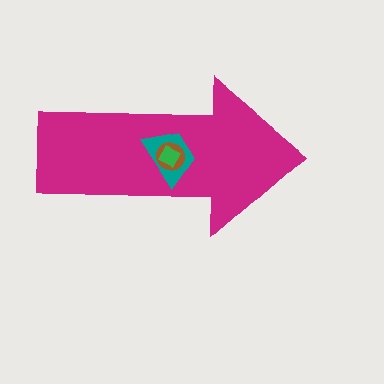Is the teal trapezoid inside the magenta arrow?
Yes.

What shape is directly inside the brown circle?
The green diamond.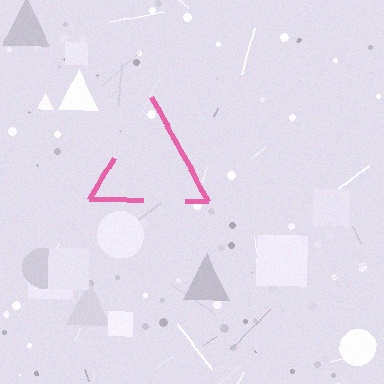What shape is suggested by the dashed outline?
The dashed outline suggests a triangle.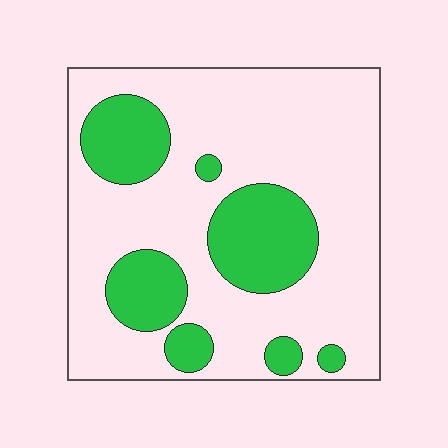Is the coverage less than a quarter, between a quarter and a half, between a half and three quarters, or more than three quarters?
Between a quarter and a half.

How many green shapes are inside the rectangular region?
7.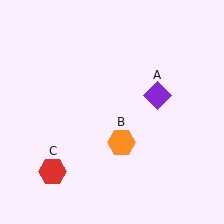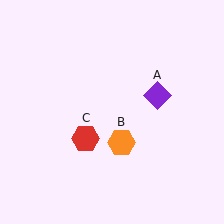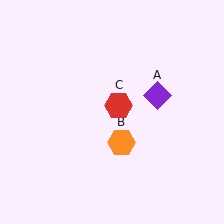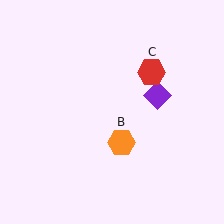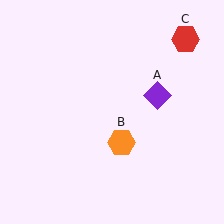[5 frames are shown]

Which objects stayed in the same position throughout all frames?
Purple diamond (object A) and orange hexagon (object B) remained stationary.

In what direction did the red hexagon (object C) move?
The red hexagon (object C) moved up and to the right.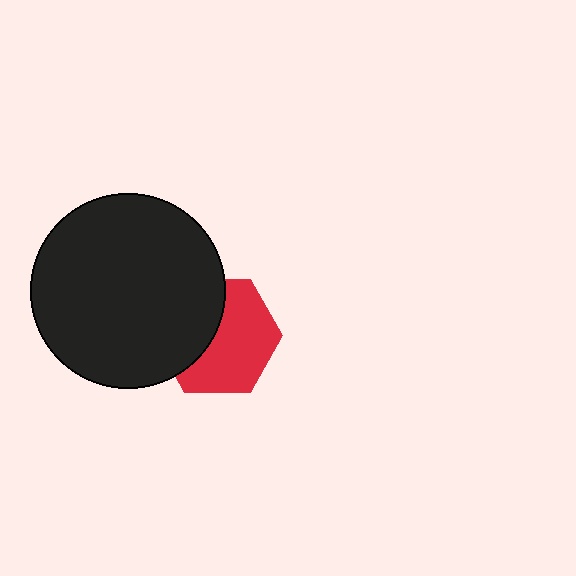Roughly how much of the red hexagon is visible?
About half of it is visible (roughly 60%).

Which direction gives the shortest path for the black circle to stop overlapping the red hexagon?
Moving left gives the shortest separation.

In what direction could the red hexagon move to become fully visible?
The red hexagon could move right. That would shift it out from behind the black circle entirely.